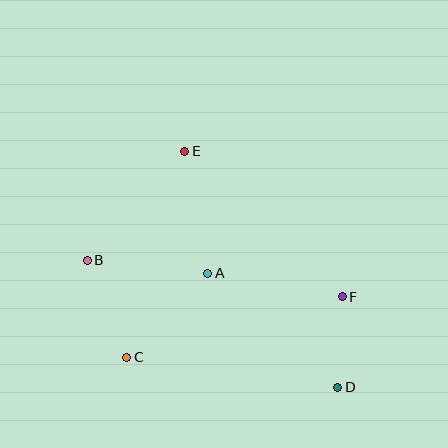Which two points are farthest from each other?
Points D and E are farthest from each other.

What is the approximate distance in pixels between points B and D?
The distance between B and D is approximately 281 pixels.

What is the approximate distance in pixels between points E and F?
The distance between E and F is approximately 214 pixels.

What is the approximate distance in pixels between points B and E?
The distance between B and E is approximately 146 pixels.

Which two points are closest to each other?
Points D and F are closest to each other.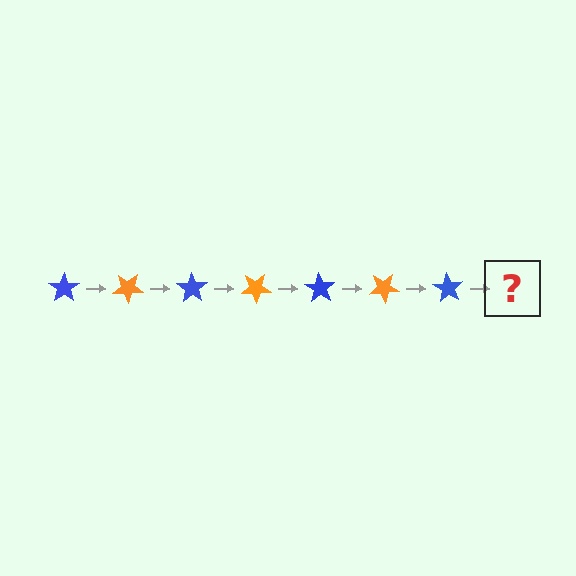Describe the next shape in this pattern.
It should be an orange star, rotated 245 degrees from the start.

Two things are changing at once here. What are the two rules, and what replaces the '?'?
The two rules are that it rotates 35 degrees each step and the color cycles through blue and orange. The '?' should be an orange star, rotated 245 degrees from the start.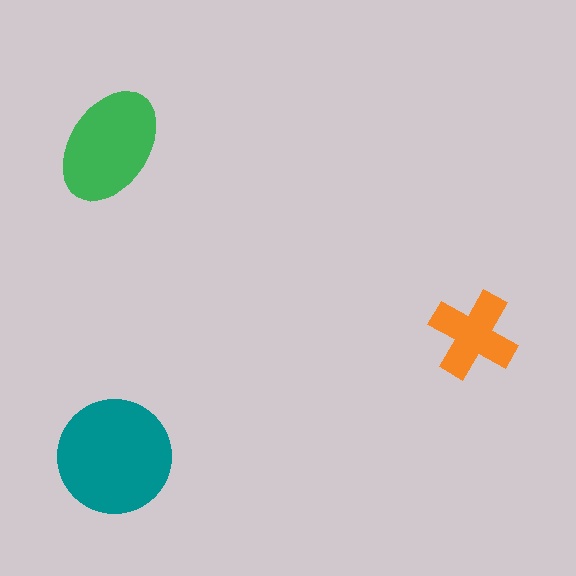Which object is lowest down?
The teal circle is bottommost.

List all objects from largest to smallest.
The teal circle, the green ellipse, the orange cross.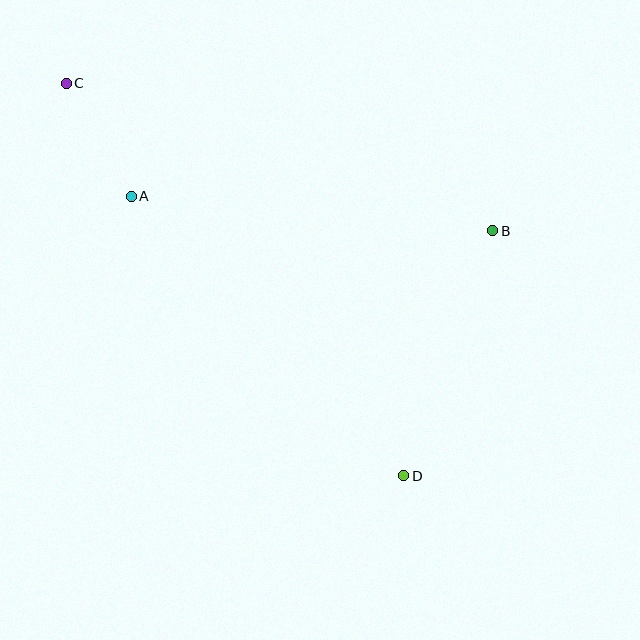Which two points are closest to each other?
Points A and C are closest to each other.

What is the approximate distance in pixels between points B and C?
The distance between B and C is approximately 451 pixels.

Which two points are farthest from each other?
Points C and D are farthest from each other.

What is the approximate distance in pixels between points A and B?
The distance between A and B is approximately 363 pixels.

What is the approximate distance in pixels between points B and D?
The distance between B and D is approximately 261 pixels.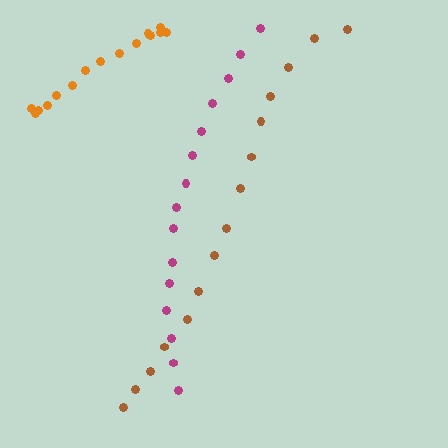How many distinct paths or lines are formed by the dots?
There are 3 distinct paths.